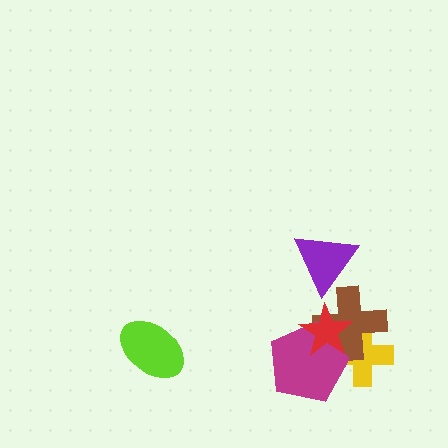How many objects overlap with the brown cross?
3 objects overlap with the brown cross.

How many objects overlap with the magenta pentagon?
3 objects overlap with the magenta pentagon.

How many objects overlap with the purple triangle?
0 objects overlap with the purple triangle.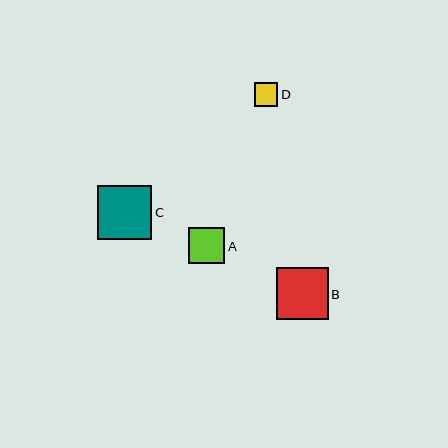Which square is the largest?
Square C is the largest with a size of approximately 54 pixels.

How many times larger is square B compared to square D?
Square B is approximately 2.2 times the size of square D.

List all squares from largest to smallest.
From largest to smallest: C, B, A, D.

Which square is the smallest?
Square D is the smallest with a size of approximately 24 pixels.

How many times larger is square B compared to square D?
Square B is approximately 2.2 times the size of square D.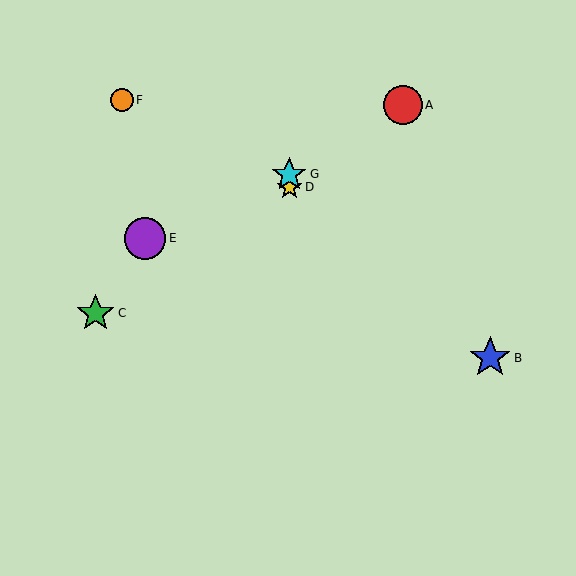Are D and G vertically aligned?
Yes, both are at x≈289.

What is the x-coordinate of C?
Object C is at x≈96.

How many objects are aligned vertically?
2 objects (D, G) are aligned vertically.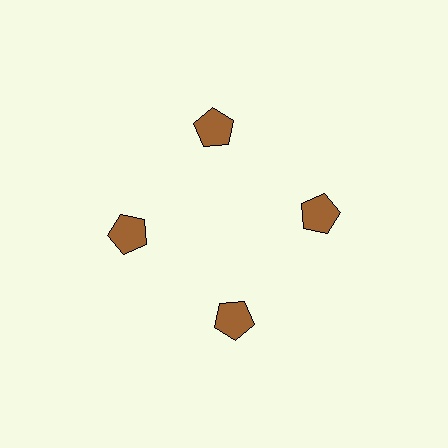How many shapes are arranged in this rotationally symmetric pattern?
There are 4 shapes, arranged in 4 groups of 1.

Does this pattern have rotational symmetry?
Yes, this pattern has 4-fold rotational symmetry. It looks the same after rotating 90 degrees around the center.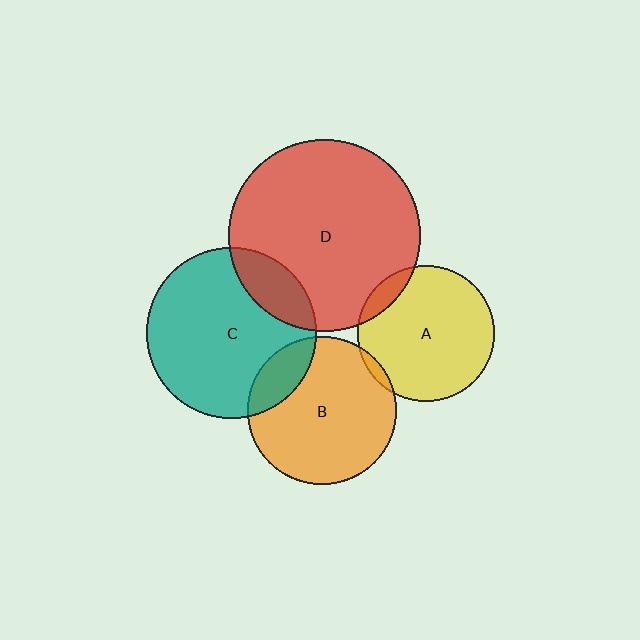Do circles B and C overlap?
Yes.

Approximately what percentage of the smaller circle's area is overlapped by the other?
Approximately 15%.